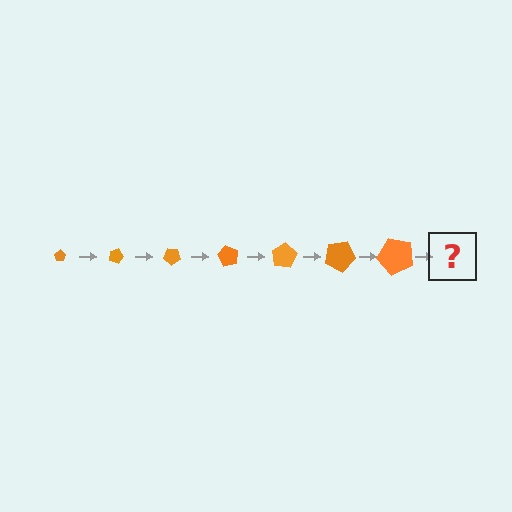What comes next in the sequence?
The next element should be a pentagon, larger than the previous one and rotated 140 degrees from the start.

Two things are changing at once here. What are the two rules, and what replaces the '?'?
The two rules are that the pentagon grows larger each step and it rotates 20 degrees each step. The '?' should be a pentagon, larger than the previous one and rotated 140 degrees from the start.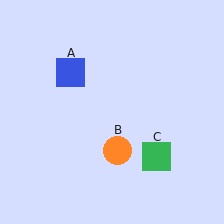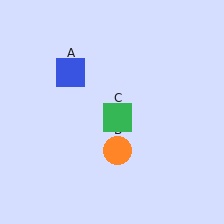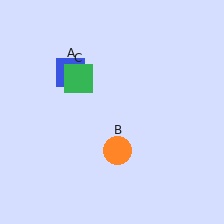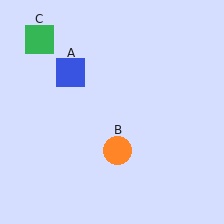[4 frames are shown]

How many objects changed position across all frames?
1 object changed position: green square (object C).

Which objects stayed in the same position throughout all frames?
Blue square (object A) and orange circle (object B) remained stationary.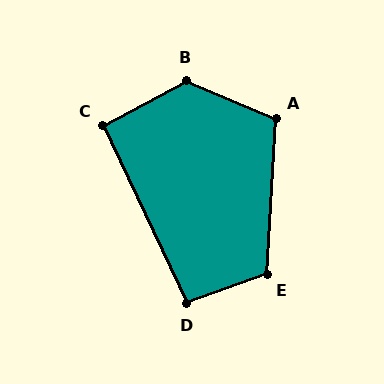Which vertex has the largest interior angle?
B, at approximately 129 degrees.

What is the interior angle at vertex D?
Approximately 96 degrees (obtuse).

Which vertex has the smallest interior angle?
C, at approximately 93 degrees.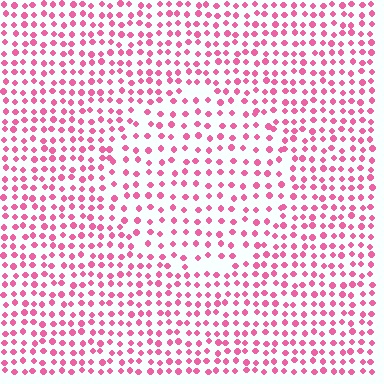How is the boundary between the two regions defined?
The boundary is defined by a change in element density (approximately 1.5x ratio). All elements are the same color, size, and shape.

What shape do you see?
I see a circle.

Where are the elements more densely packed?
The elements are more densely packed outside the circle boundary.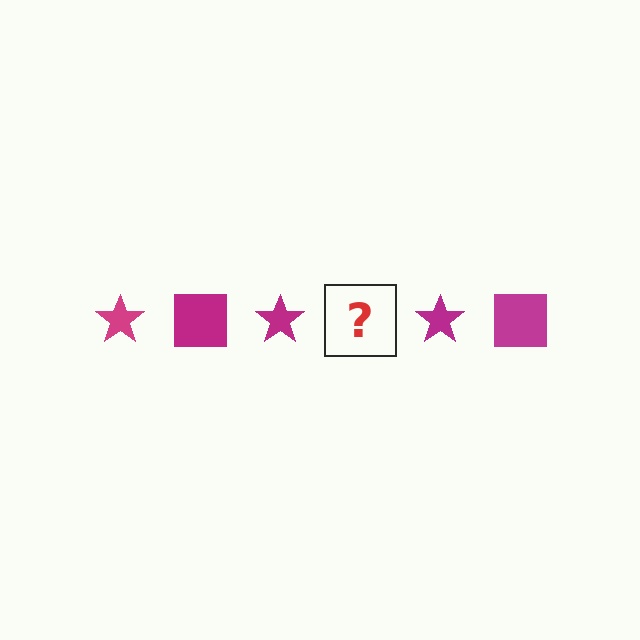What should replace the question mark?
The question mark should be replaced with a magenta square.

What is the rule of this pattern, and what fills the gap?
The rule is that the pattern cycles through star, square shapes in magenta. The gap should be filled with a magenta square.